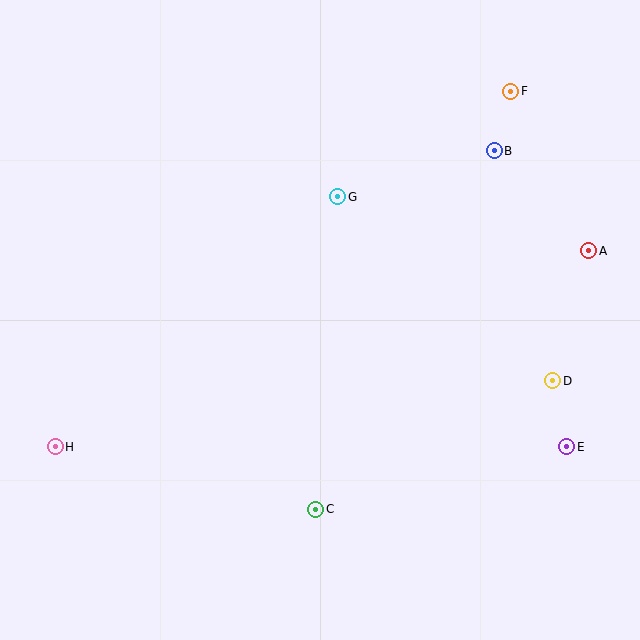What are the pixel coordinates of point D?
Point D is at (553, 381).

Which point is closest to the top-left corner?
Point G is closest to the top-left corner.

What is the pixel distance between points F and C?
The distance between F and C is 461 pixels.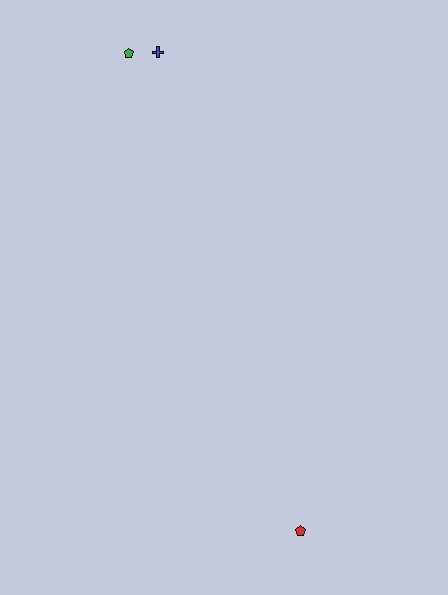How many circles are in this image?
There are no circles.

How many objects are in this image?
There are 3 objects.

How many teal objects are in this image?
There are no teal objects.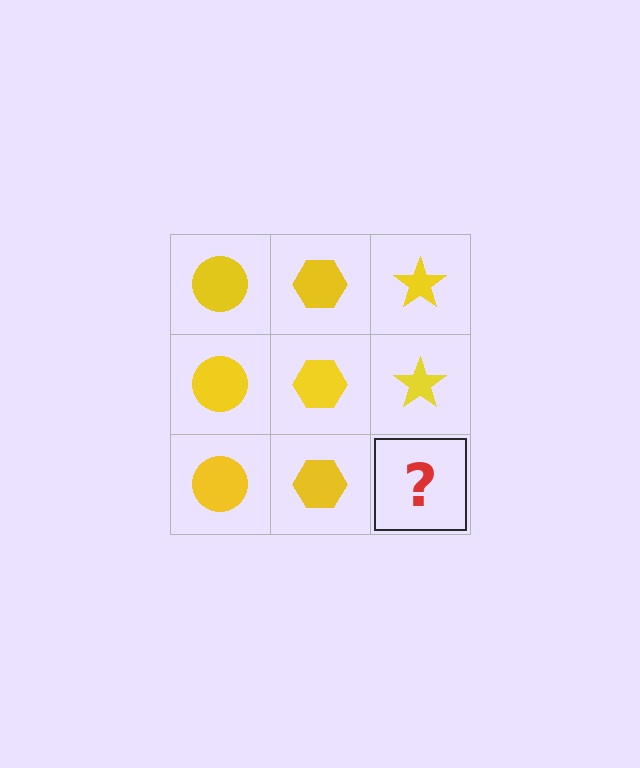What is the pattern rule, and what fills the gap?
The rule is that each column has a consistent shape. The gap should be filled with a yellow star.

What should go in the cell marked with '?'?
The missing cell should contain a yellow star.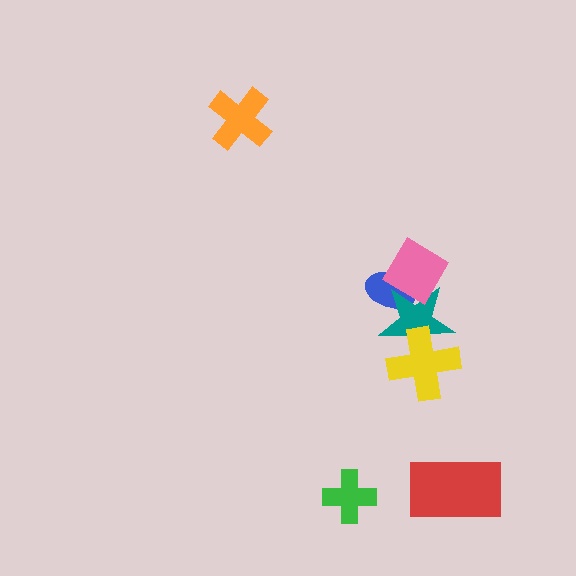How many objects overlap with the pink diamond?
2 objects overlap with the pink diamond.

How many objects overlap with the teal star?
3 objects overlap with the teal star.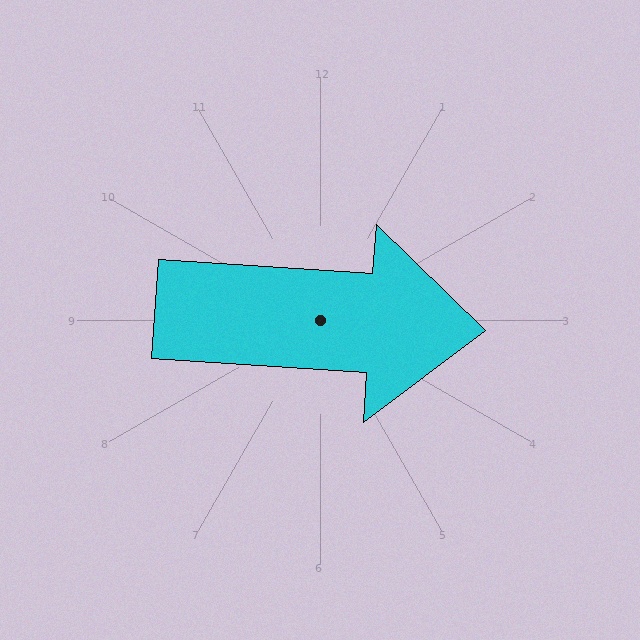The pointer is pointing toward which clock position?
Roughly 3 o'clock.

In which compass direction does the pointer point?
East.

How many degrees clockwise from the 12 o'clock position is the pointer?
Approximately 94 degrees.